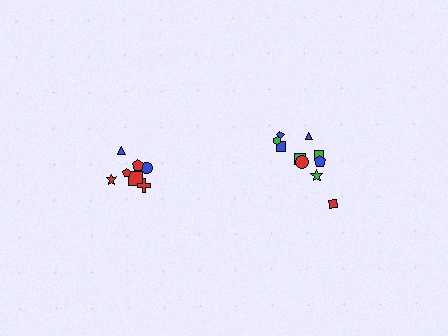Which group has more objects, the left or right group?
The right group.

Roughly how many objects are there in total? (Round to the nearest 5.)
Roughly 15 objects in total.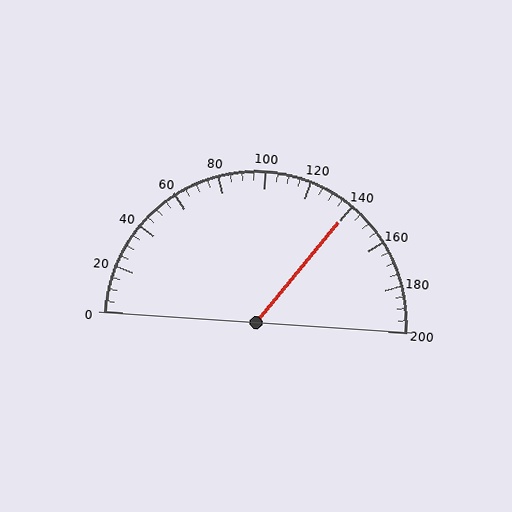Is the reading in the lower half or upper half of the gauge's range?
The reading is in the upper half of the range (0 to 200).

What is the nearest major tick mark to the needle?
The nearest major tick mark is 140.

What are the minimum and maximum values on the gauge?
The gauge ranges from 0 to 200.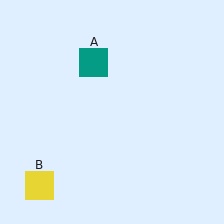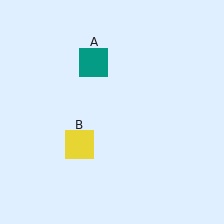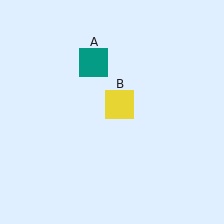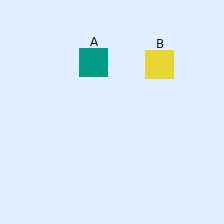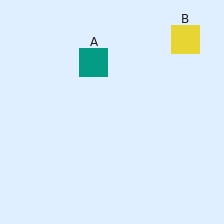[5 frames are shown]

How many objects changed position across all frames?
1 object changed position: yellow square (object B).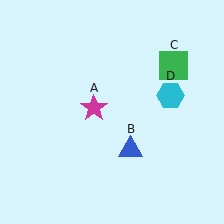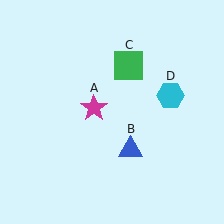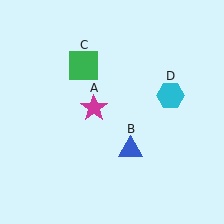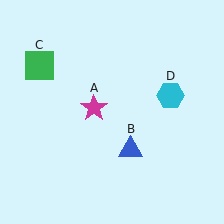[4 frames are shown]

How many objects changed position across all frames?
1 object changed position: green square (object C).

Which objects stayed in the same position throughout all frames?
Magenta star (object A) and blue triangle (object B) and cyan hexagon (object D) remained stationary.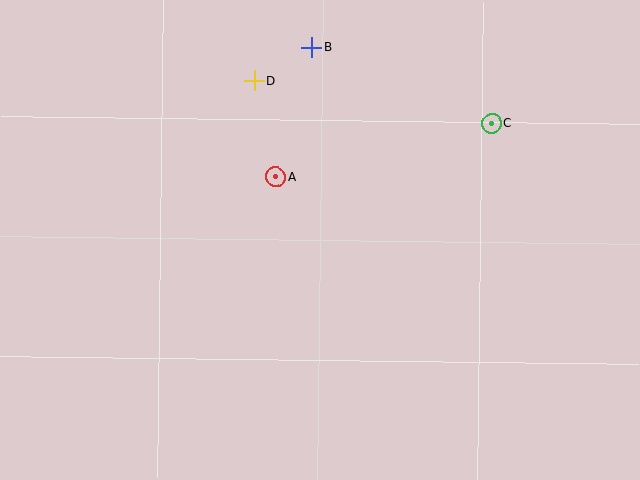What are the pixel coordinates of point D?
Point D is at (254, 81).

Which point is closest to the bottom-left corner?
Point A is closest to the bottom-left corner.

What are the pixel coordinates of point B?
Point B is at (312, 47).